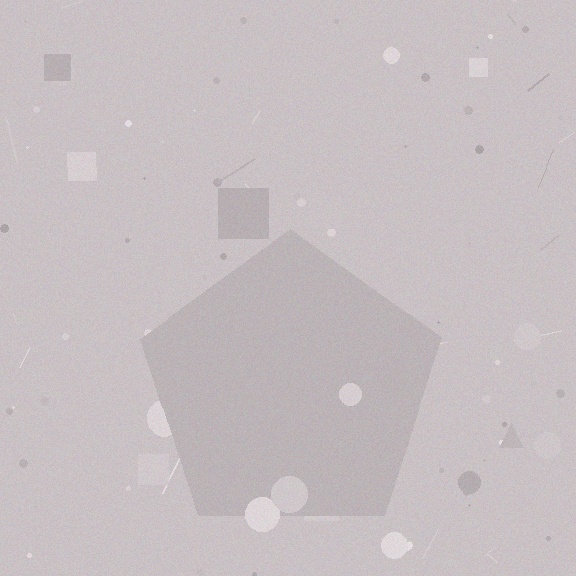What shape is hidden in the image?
A pentagon is hidden in the image.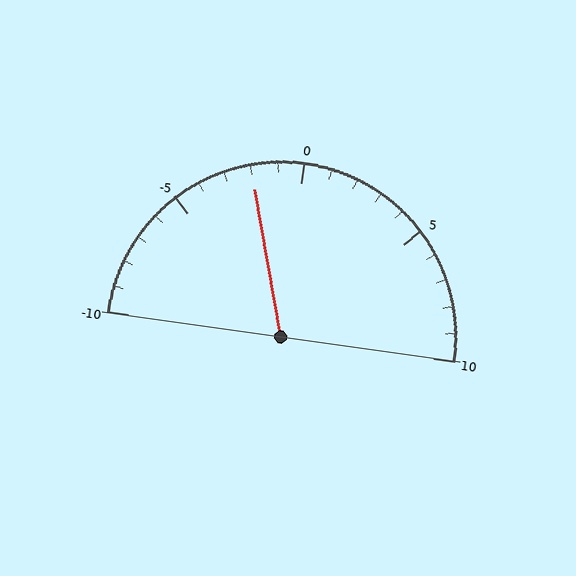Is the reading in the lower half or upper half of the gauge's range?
The reading is in the lower half of the range (-10 to 10).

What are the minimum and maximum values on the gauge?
The gauge ranges from -10 to 10.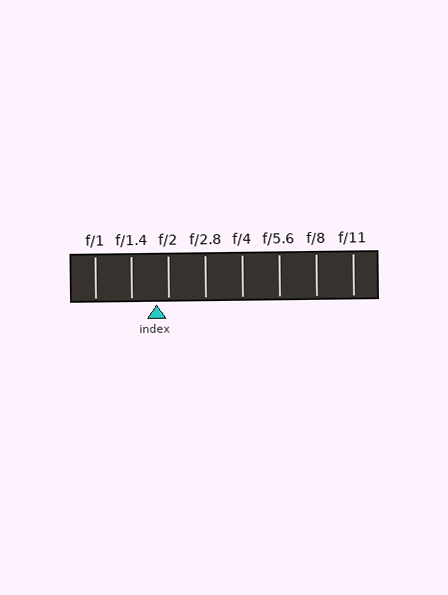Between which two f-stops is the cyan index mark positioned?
The index mark is between f/1.4 and f/2.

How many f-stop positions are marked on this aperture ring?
There are 8 f-stop positions marked.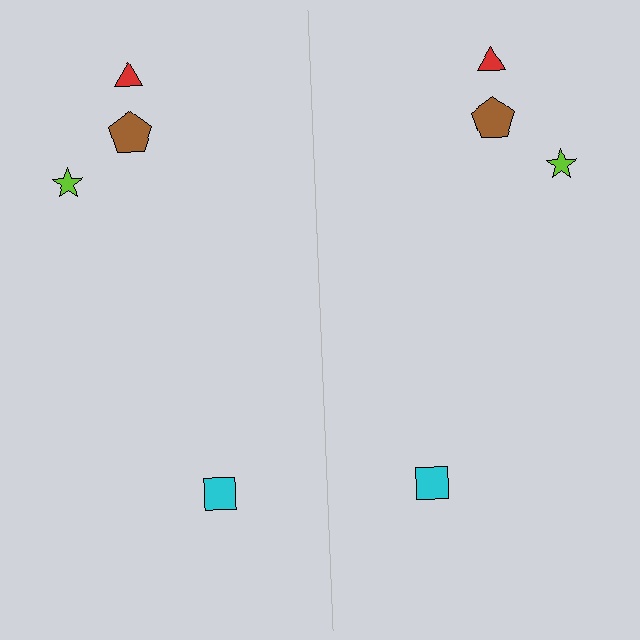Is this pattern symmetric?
Yes, this pattern has bilateral (reflection) symmetry.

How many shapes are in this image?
There are 8 shapes in this image.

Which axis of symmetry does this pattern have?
The pattern has a vertical axis of symmetry running through the center of the image.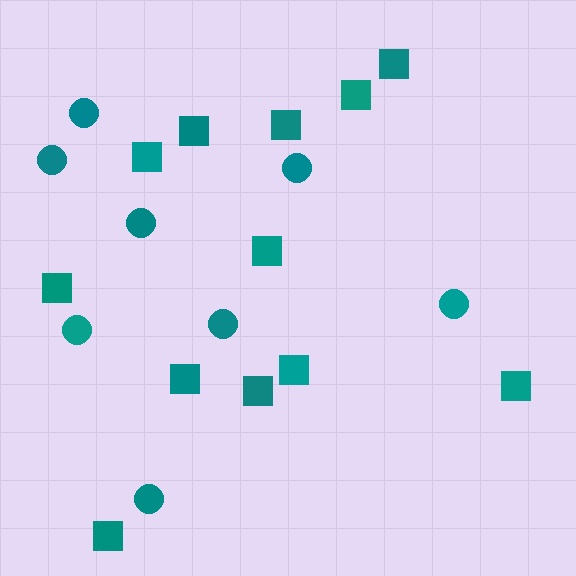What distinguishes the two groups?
There are 2 groups: one group of squares (12) and one group of circles (8).